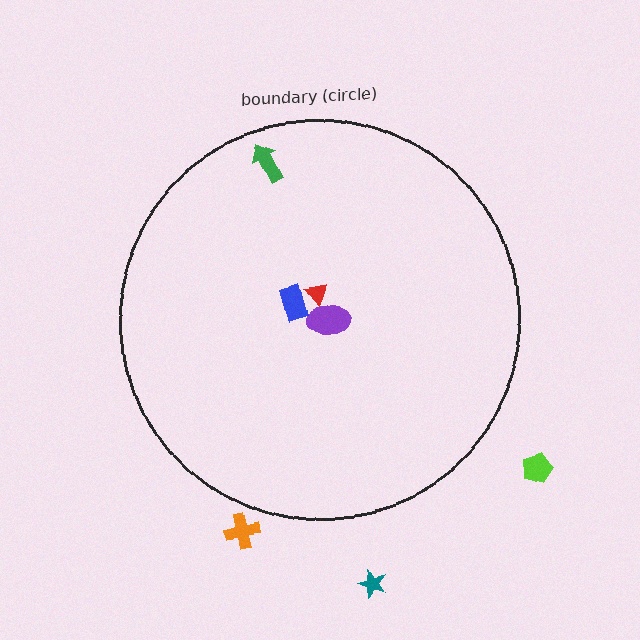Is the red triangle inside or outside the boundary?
Inside.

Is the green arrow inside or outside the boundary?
Inside.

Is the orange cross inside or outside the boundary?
Outside.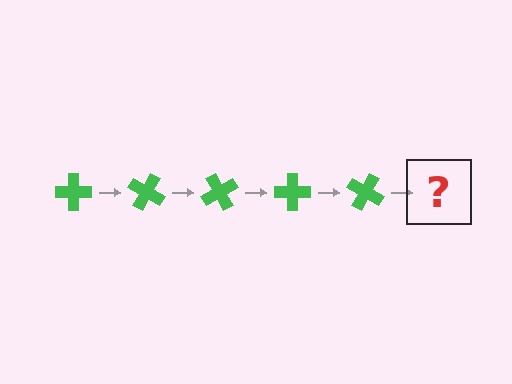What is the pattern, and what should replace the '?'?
The pattern is that the cross rotates 30 degrees each step. The '?' should be a green cross rotated 150 degrees.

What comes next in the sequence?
The next element should be a green cross rotated 150 degrees.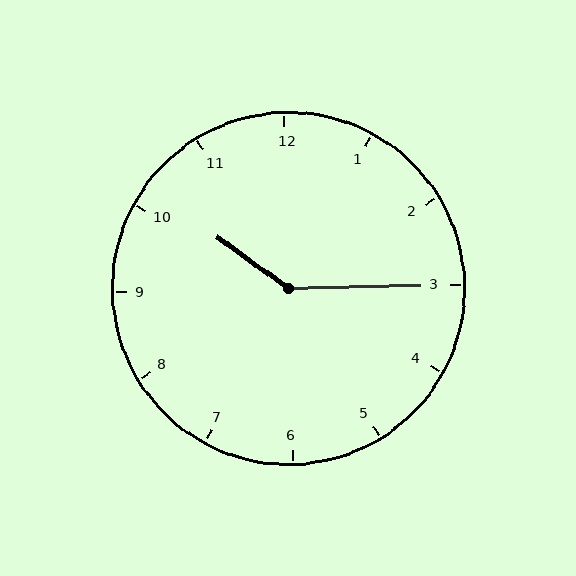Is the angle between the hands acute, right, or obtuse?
It is obtuse.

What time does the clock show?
10:15.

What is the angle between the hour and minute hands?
Approximately 142 degrees.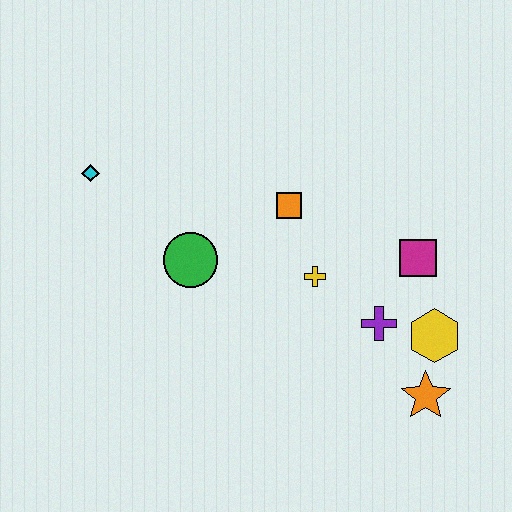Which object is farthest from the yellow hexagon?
The cyan diamond is farthest from the yellow hexagon.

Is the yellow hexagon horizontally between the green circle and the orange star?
No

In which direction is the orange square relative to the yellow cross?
The orange square is above the yellow cross.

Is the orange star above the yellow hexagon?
No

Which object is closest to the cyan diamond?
The green circle is closest to the cyan diamond.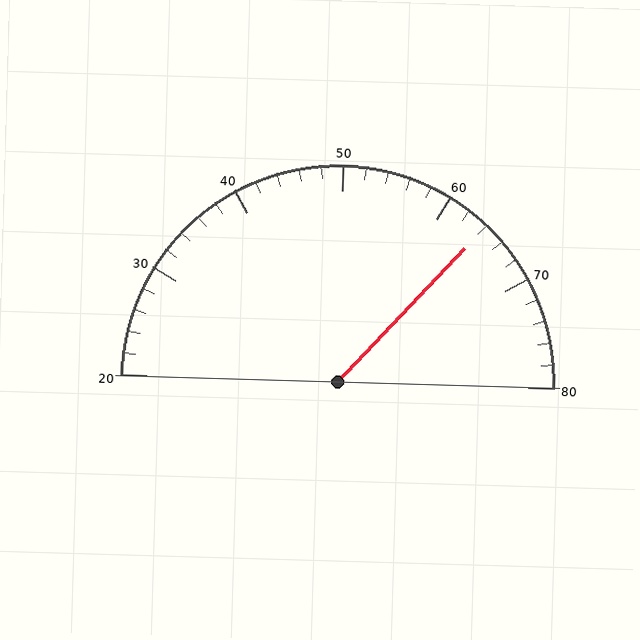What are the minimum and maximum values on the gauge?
The gauge ranges from 20 to 80.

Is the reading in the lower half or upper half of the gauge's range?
The reading is in the upper half of the range (20 to 80).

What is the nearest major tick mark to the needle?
The nearest major tick mark is 60.